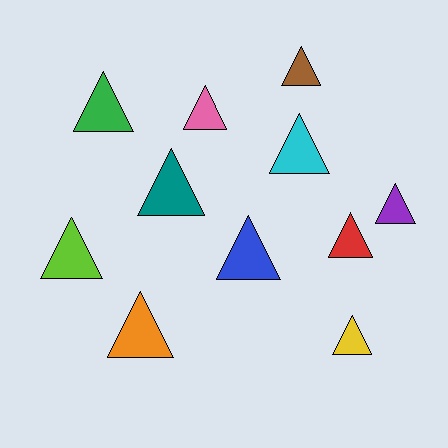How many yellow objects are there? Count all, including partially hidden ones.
There is 1 yellow object.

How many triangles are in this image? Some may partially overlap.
There are 11 triangles.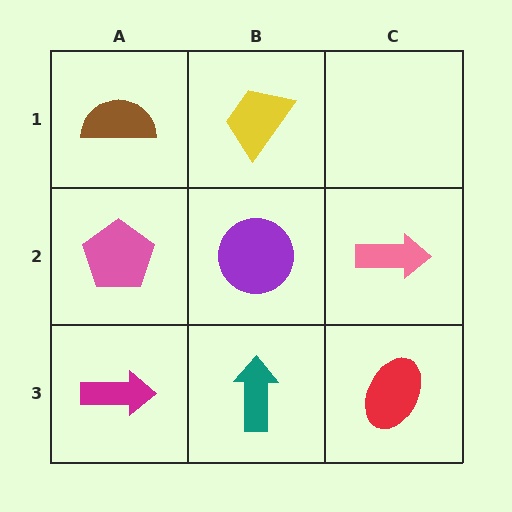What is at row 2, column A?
A pink pentagon.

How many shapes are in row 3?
3 shapes.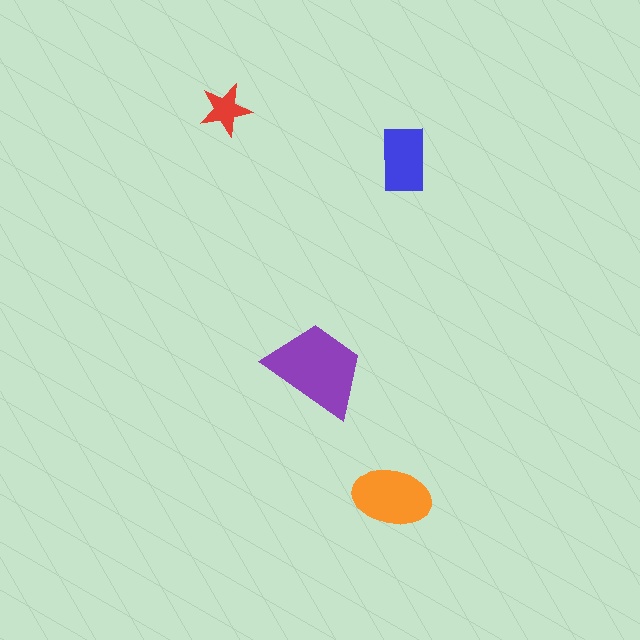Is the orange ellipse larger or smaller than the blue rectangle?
Larger.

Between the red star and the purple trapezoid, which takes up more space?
The purple trapezoid.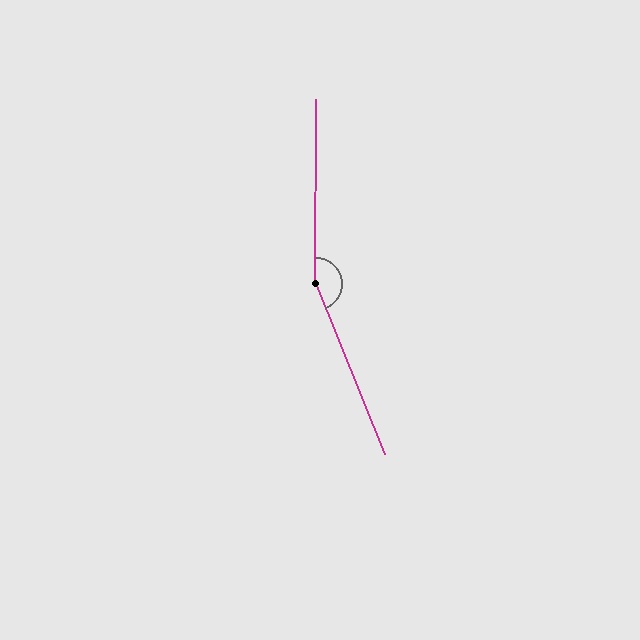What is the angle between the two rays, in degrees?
Approximately 158 degrees.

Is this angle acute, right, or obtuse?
It is obtuse.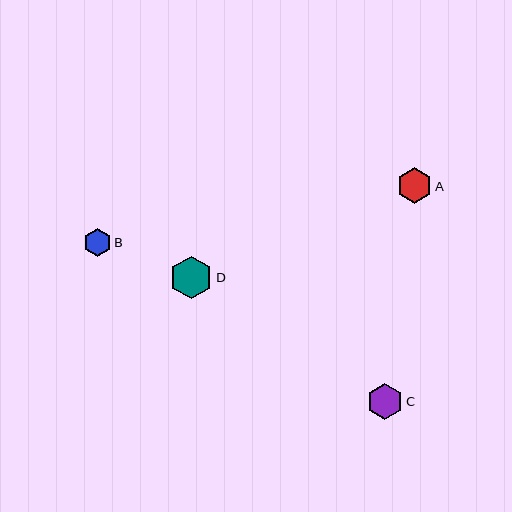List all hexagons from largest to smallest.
From largest to smallest: D, C, A, B.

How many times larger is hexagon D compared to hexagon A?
Hexagon D is approximately 1.2 times the size of hexagon A.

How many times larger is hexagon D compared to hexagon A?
Hexagon D is approximately 1.2 times the size of hexagon A.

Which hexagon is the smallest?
Hexagon B is the smallest with a size of approximately 28 pixels.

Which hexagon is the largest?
Hexagon D is the largest with a size of approximately 43 pixels.